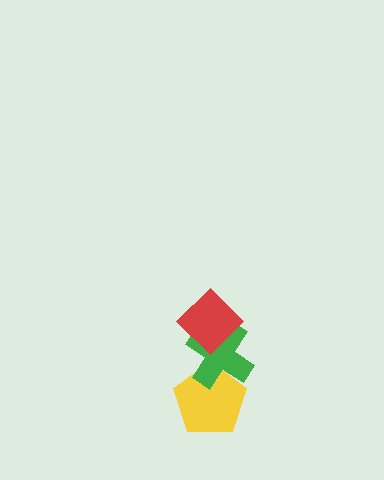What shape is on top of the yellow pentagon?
The green cross is on top of the yellow pentagon.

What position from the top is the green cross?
The green cross is 2nd from the top.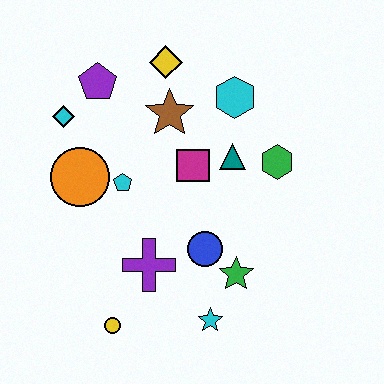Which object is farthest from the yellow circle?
The yellow diamond is farthest from the yellow circle.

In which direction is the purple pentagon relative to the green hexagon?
The purple pentagon is to the left of the green hexagon.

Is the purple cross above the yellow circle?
Yes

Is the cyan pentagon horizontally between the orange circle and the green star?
Yes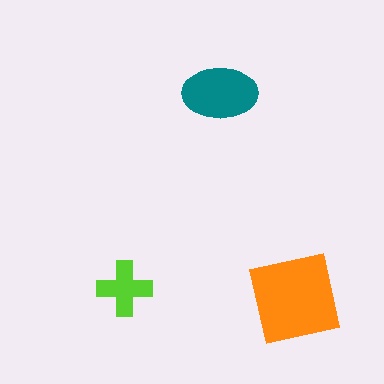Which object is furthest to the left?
The lime cross is leftmost.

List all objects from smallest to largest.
The lime cross, the teal ellipse, the orange square.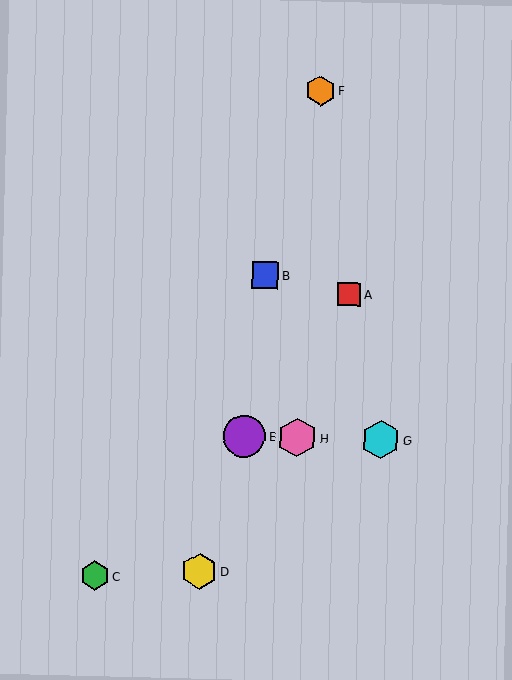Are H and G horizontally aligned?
Yes, both are at y≈438.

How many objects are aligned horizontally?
3 objects (E, G, H) are aligned horizontally.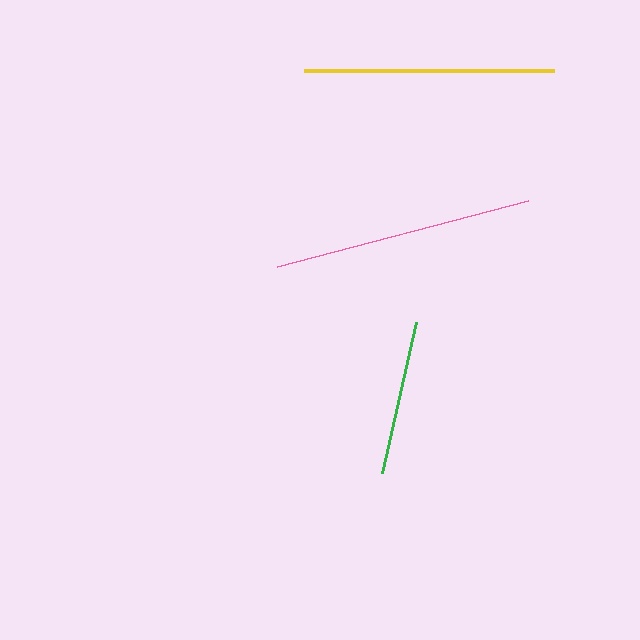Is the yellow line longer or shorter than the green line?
The yellow line is longer than the green line.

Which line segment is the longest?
The pink line is the longest at approximately 260 pixels.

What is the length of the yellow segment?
The yellow segment is approximately 250 pixels long.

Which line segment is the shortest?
The green line is the shortest at approximately 154 pixels.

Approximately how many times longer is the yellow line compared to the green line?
The yellow line is approximately 1.6 times the length of the green line.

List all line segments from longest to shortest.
From longest to shortest: pink, yellow, green.